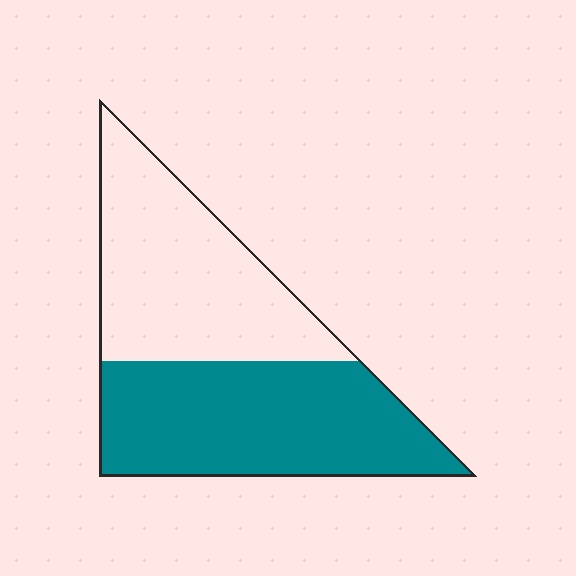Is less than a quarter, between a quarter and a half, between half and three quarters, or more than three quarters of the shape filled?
Between half and three quarters.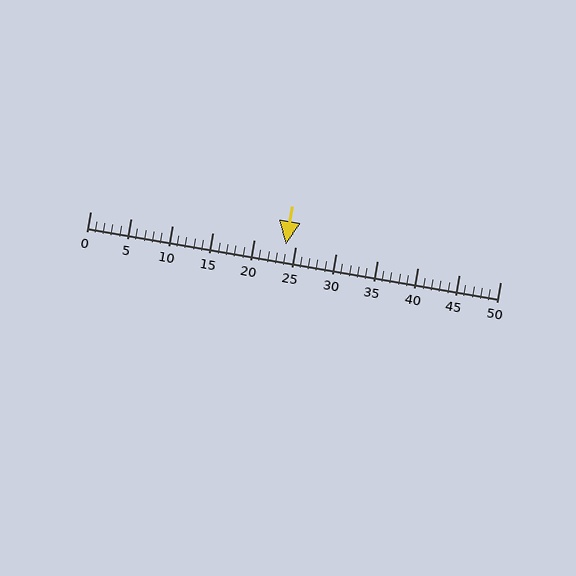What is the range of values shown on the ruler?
The ruler shows values from 0 to 50.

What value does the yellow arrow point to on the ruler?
The yellow arrow points to approximately 24.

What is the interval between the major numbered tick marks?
The major tick marks are spaced 5 units apart.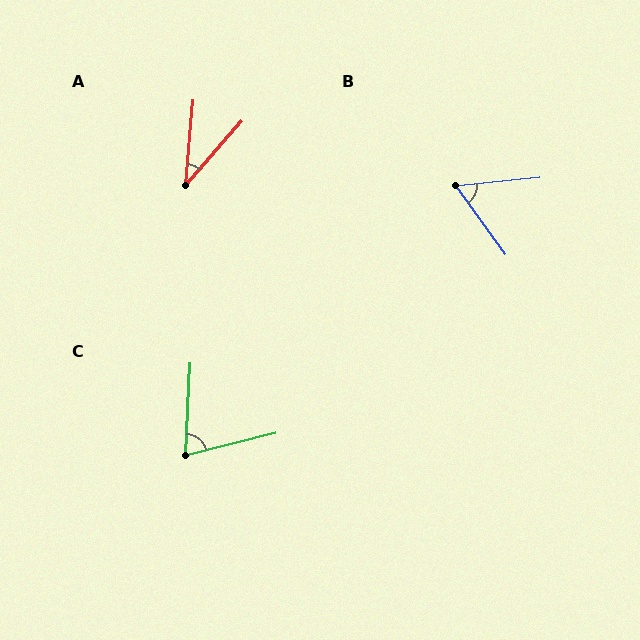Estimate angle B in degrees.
Approximately 60 degrees.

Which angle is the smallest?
A, at approximately 36 degrees.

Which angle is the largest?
C, at approximately 73 degrees.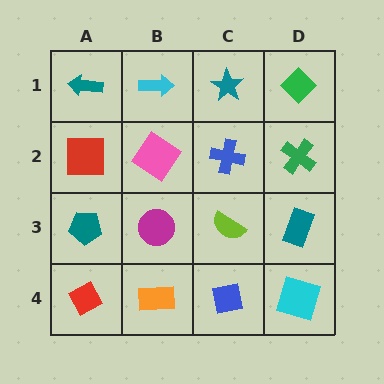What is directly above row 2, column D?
A green diamond.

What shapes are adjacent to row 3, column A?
A red square (row 2, column A), a red diamond (row 4, column A), a magenta circle (row 3, column B).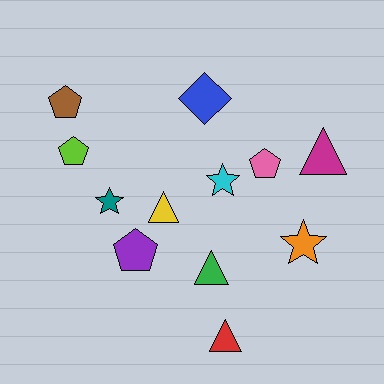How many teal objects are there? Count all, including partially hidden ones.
There is 1 teal object.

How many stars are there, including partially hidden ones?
There are 3 stars.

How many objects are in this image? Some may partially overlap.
There are 12 objects.